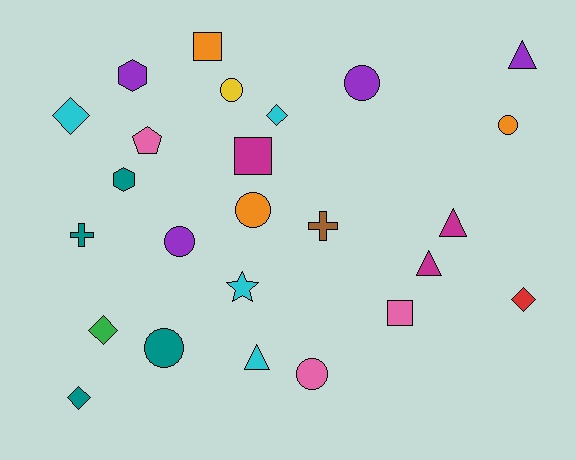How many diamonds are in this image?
There are 5 diamonds.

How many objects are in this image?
There are 25 objects.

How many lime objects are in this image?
There are no lime objects.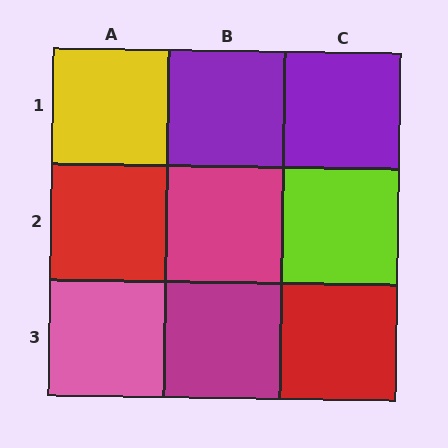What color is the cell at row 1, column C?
Purple.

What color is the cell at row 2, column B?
Magenta.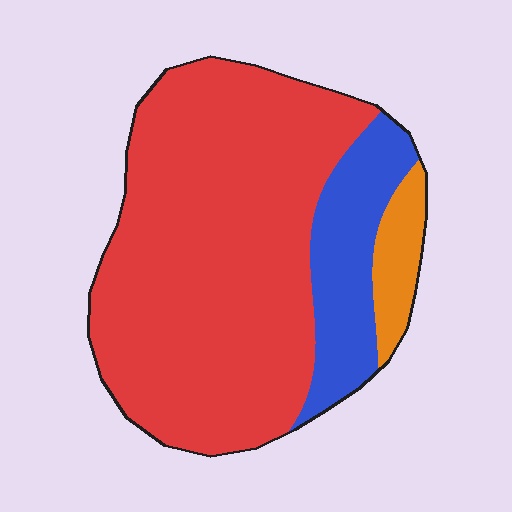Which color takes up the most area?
Red, at roughly 75%.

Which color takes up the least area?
Orange, at roughly 5%.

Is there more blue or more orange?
Blue.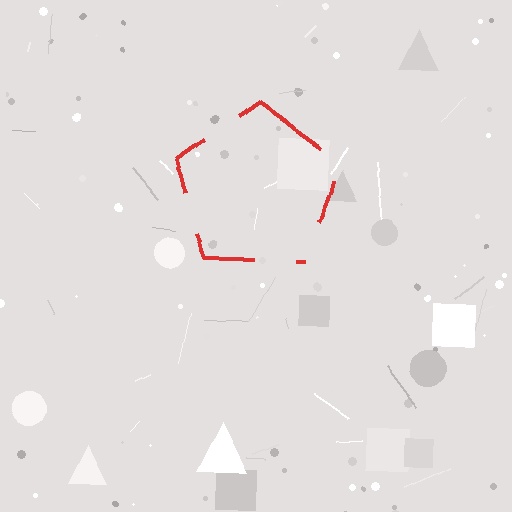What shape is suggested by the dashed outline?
The dashed outline suggests a pentagon.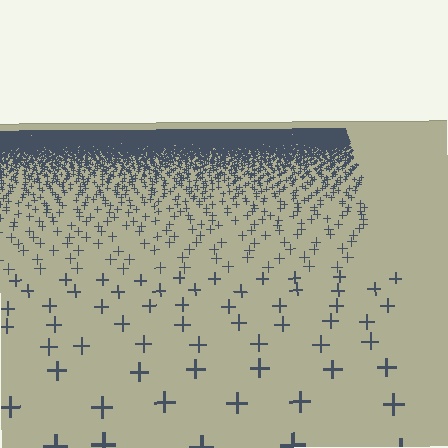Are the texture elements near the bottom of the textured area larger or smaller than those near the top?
Larger. Near the bottom, elements are closer to the viewer and appear at a bigger on-screen size.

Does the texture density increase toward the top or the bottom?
Density increases toward the top.